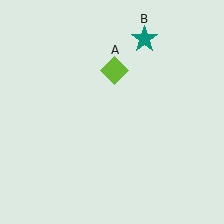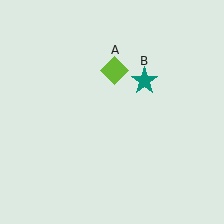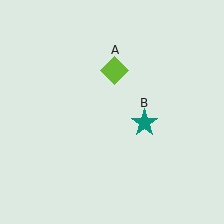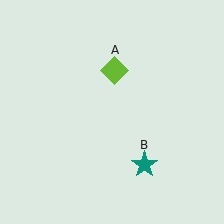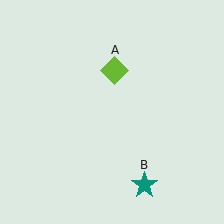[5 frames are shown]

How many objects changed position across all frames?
1 object changed position: teal star (object B).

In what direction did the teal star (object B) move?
The teal star (object B) moved down.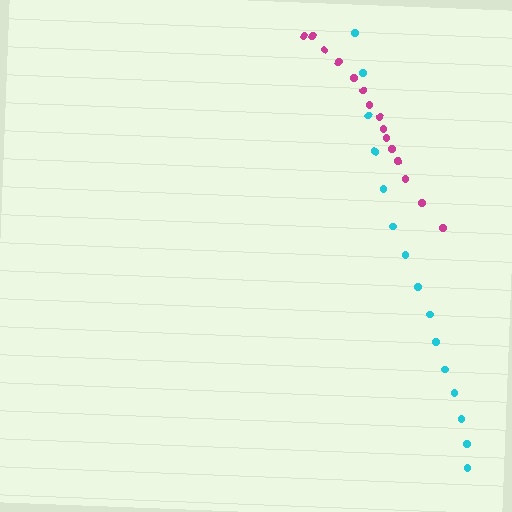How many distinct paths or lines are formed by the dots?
There are 2 distinct paths.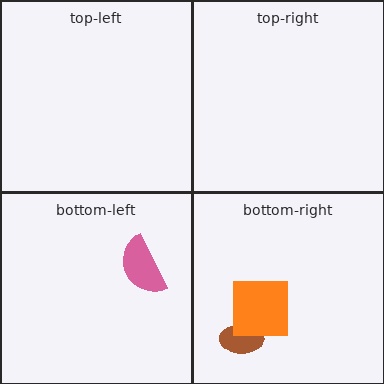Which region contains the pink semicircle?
The bottom-left region.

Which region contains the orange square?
The bottom-right region.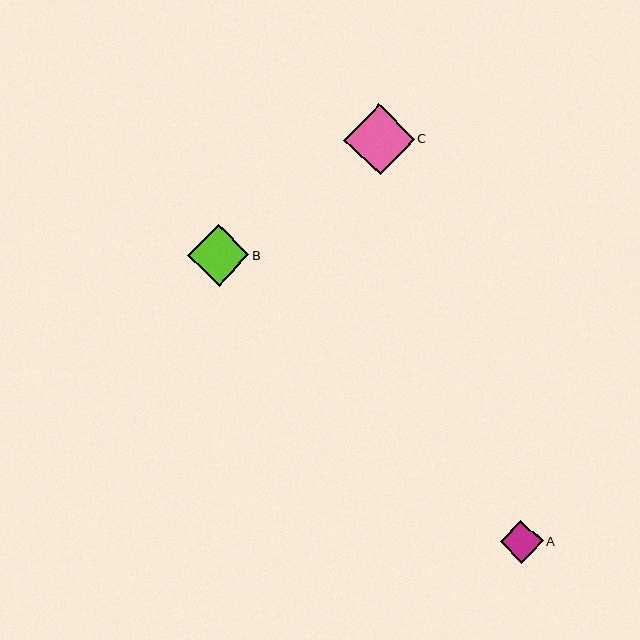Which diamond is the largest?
Diamond C is the largest with a size of approximately 71 pixels.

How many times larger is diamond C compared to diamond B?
Diamond C is approximately 1.1 times the size of diamond B.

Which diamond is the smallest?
Diamond A is the smallest with a size of approximately 43 pixels.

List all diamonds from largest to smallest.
From largest to smallest: C, B, A.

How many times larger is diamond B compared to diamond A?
Diamond B is approximately 1.4 times the size of diamond A.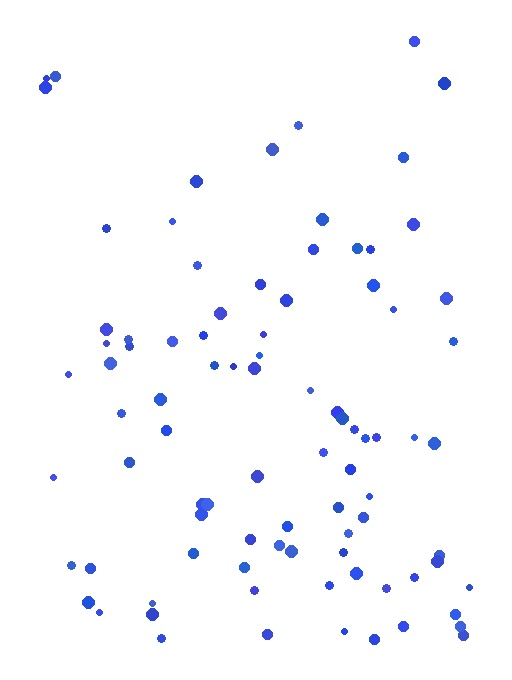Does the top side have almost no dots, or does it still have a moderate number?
Still a moderate number, just noticeably fewer than the bottom.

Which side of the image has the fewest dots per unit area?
The top.